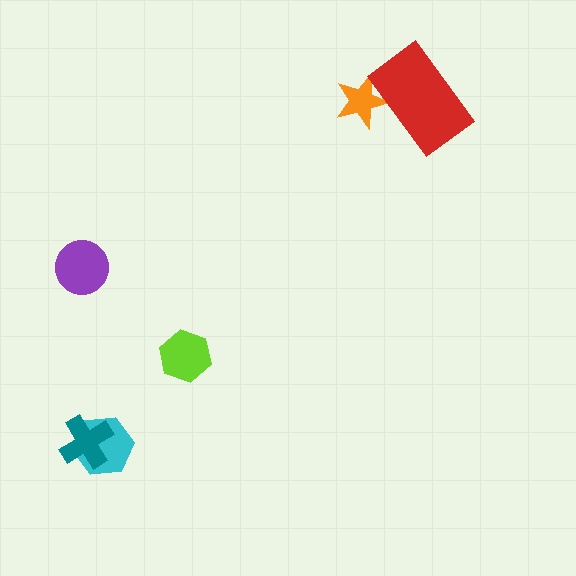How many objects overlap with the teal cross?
1 object overlaps with the teal cross.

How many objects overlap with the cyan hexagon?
1 object overlaps with the cyan hexagon.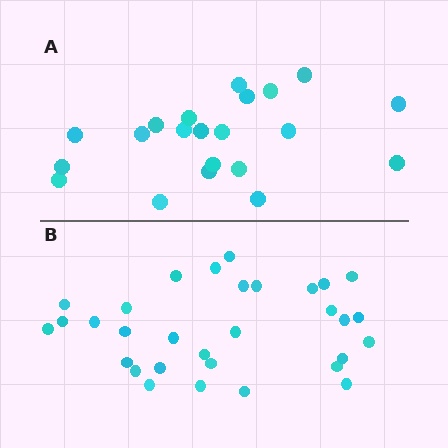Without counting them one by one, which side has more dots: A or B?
Region B (the bottom region) has more dots.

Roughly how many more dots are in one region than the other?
Region B has roughly 10 or so more dots than region A.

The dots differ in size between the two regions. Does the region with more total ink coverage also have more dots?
No. Region A has more total ink coverage because its dots are larger, but region B actually contains more individual dots. Total area can be misleading — the number of items is what matters here.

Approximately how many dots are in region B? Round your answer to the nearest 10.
About 30 dots. (The exact count is 31, which rounds to 30.)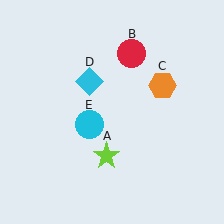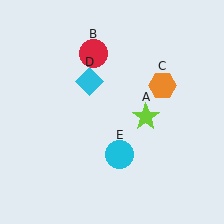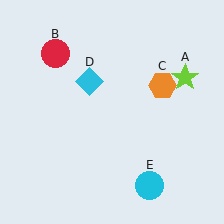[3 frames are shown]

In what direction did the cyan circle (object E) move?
The cyan circle (object E) moved down and to the right.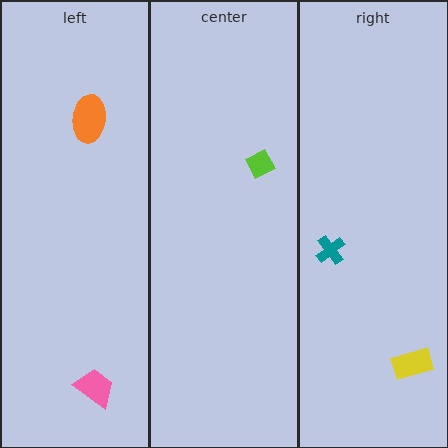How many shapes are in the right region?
2.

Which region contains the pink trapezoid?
The left region.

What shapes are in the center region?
The lime diamond.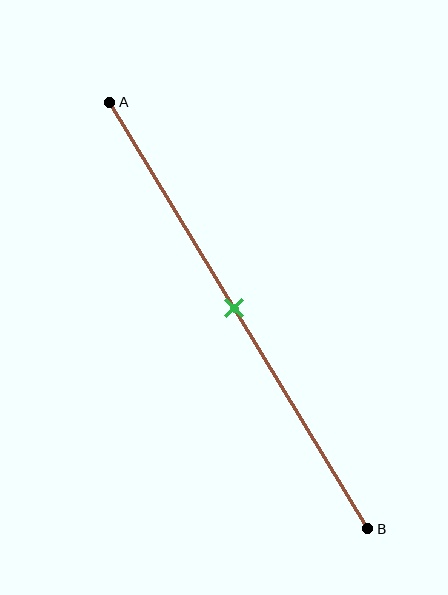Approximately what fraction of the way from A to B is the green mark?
The green mark is approximately 50% of the way from A to B.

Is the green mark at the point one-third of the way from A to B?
No, the mark is at about 50% from A, not at the 33% one-third point.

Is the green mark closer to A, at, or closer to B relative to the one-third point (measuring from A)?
The green mark is closer to point B than the one-third point of segment AB.